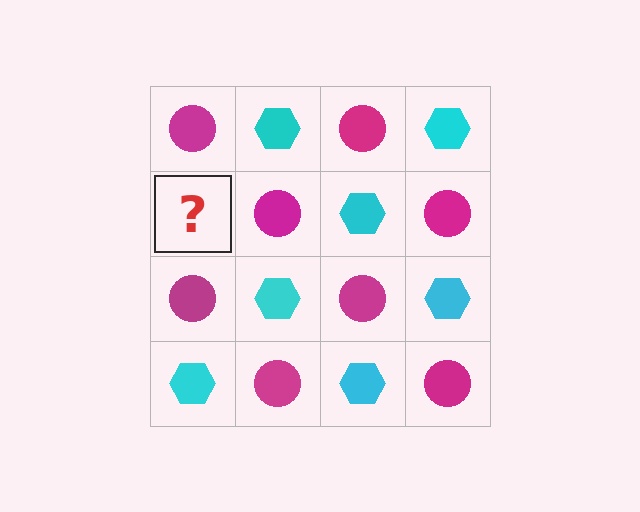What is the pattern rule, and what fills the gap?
The rule is that it alternates magenta circle and cyan hexagon in a checkerboard pattern. The gap should be filled with a cyan hexagon.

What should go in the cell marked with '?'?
The missing cell should contain a cyan hexagon.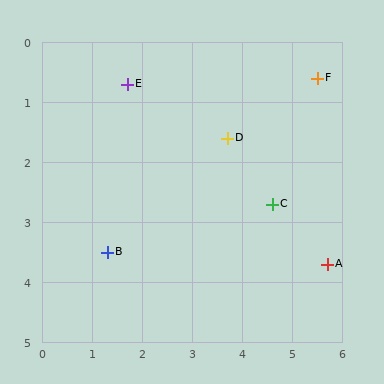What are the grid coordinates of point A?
Point A is at approximately (5.7, 3.7).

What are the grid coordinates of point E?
Point E is at approximately (1.7, 0.7).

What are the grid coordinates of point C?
Point C is at approximately (4.6, 2.7).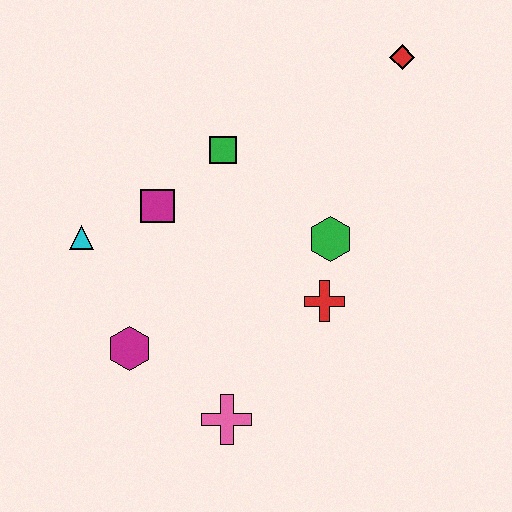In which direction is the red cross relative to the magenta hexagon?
The red cross is to the right of the magenta hexagon.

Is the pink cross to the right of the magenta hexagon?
Yes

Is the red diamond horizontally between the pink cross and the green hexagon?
No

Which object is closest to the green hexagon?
The red cross is closest to the green hexagon.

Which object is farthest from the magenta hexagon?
The red diamond is farthest from the magenta hexagon.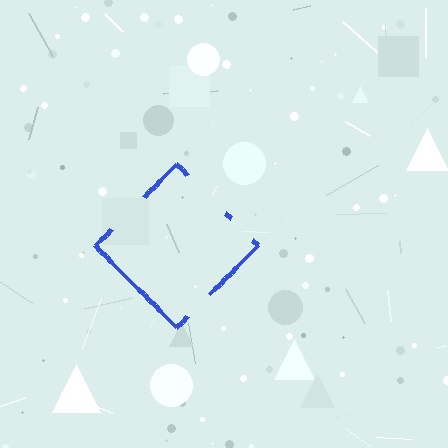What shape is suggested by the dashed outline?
The dashed outline suggests a diamond.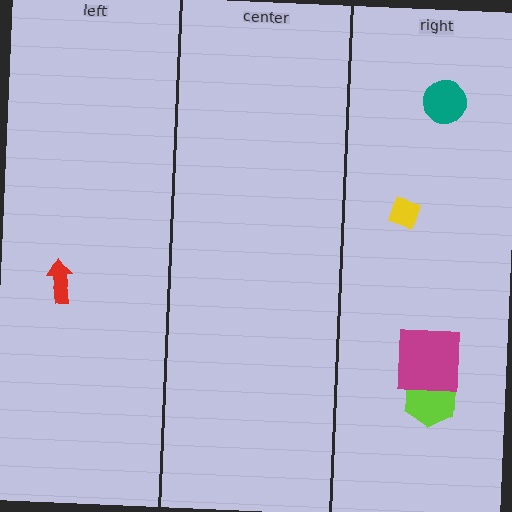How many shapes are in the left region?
1.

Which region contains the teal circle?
The right region.